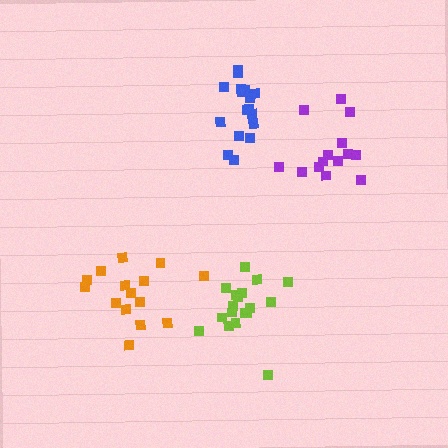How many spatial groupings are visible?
There are 4 spatial groupings.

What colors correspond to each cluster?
The clusters are colored: orange, lime, blue, purple.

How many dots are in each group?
Group 1: 15 dots, Group 2: 18 dots, Group 3: 17 dots, Group 4: 14 dots (64 total).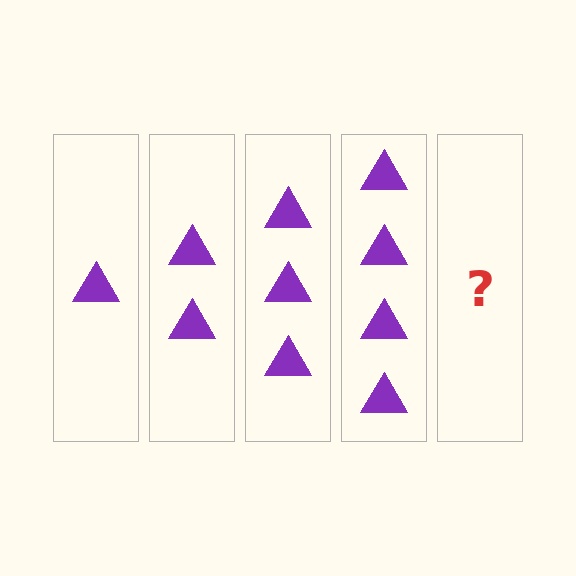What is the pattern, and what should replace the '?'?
The pattern is that each step adds one more triangle. The '?' should be 5 triangles.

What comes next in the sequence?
The next element should be 5 triangles.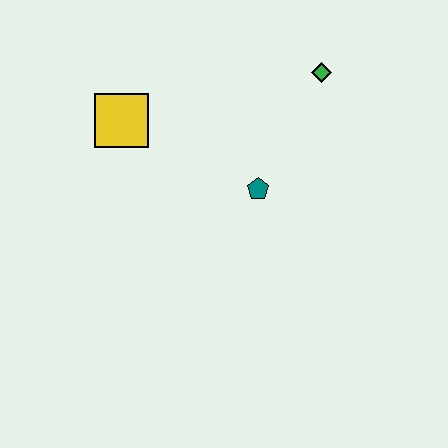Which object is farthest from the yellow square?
The green diamond is farthest from the yellow square.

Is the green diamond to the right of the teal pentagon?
Yes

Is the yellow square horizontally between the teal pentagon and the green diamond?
No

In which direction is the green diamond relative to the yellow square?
The green diamond is to the right of the yellow square.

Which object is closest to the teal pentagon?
The green diamond is closest to the teal pentagon.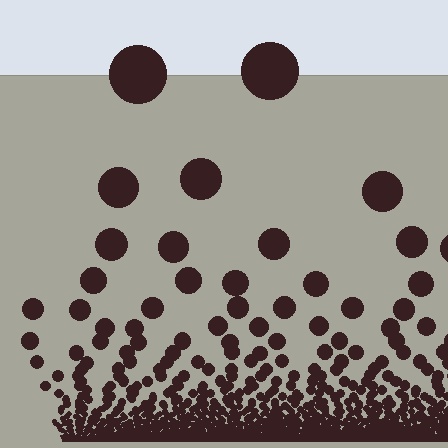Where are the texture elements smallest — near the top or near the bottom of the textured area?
Near the bottom.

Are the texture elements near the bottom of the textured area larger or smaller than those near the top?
Smaller. The gradient is inverted — elements near the bottom are smaller and denser.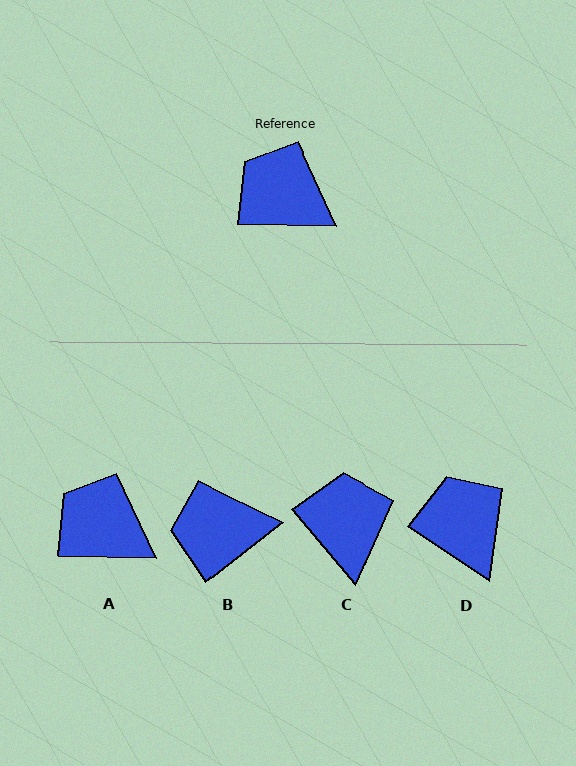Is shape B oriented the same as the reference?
No, it is off by about 40 degrees.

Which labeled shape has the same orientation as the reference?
A.